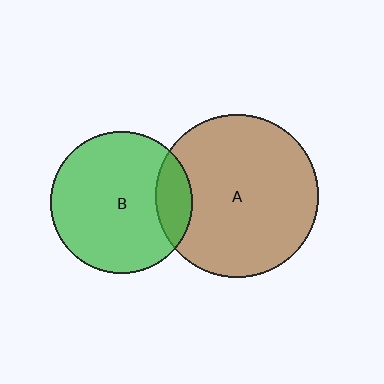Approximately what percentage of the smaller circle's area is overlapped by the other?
Approximately 15%.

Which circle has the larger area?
Circle A (brown).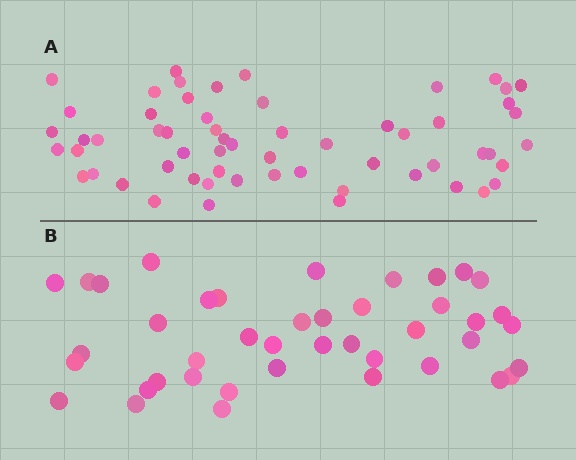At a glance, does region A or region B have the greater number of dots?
Region A (the top region) has more dots.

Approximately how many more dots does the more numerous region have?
Region A has approximately 15 more dots than region B.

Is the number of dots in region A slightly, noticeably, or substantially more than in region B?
Region A has noticeably more, but not dramatically so. The ratio is roughly 1.4 to 1.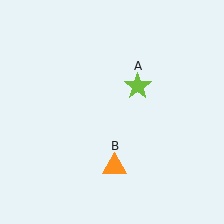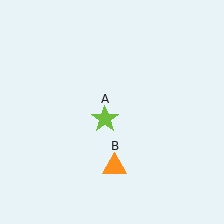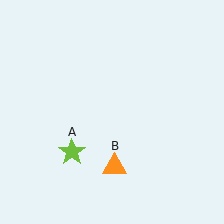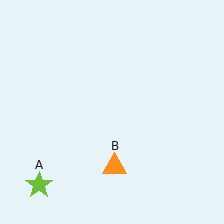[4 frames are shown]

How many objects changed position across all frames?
1 object changed position: lime star (object A).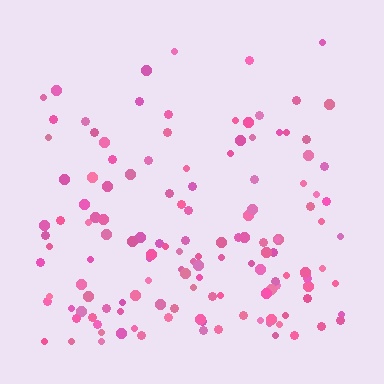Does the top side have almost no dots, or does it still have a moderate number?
Still a moderate number, just noticeably fewer than the bottom.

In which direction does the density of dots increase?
From top to bottom, with the bottom side densest.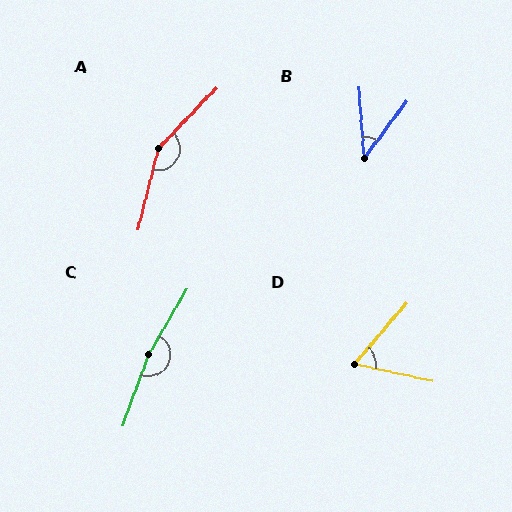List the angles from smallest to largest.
B (41°), D (62°), A (150°), C (169°).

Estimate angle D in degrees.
Approximately 62 degrees.